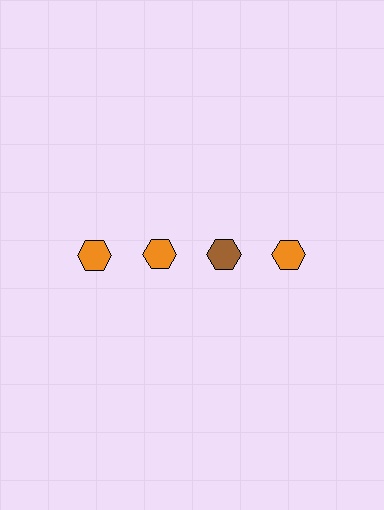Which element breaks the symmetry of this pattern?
The brown hexagon in the top row, center column breaks the symmetry. All other shapes are orange hexagons.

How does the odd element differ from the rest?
It has a different color: brown instead of orange.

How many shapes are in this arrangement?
There are 4 shapes arranged in a grid pattern.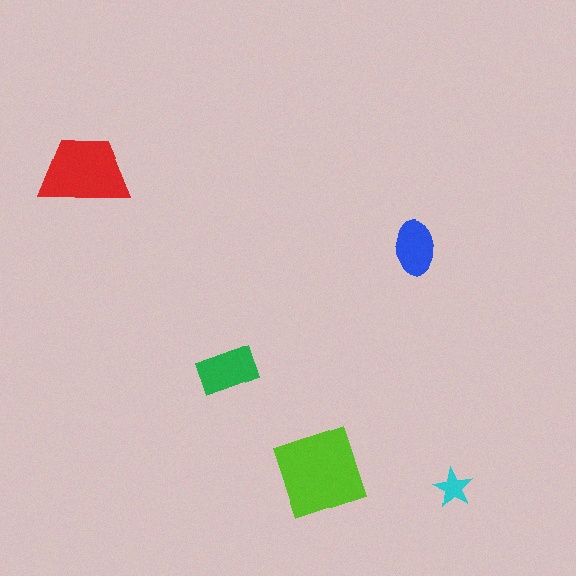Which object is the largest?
The lime square.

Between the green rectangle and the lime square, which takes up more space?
The lime square.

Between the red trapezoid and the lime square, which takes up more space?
The lime square.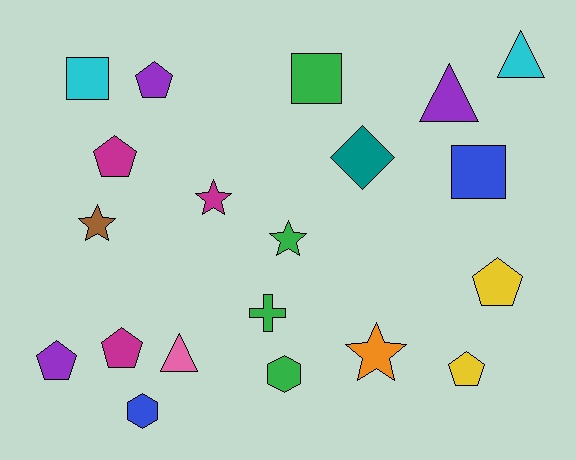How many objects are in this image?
There are 20 objects.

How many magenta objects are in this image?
There are 3 magenta objects.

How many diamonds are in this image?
There is 1 diamond.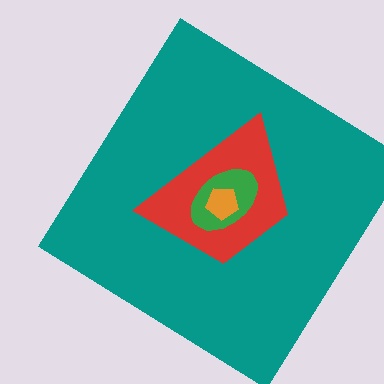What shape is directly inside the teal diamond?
The red trapezoid.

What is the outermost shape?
The teal diamond.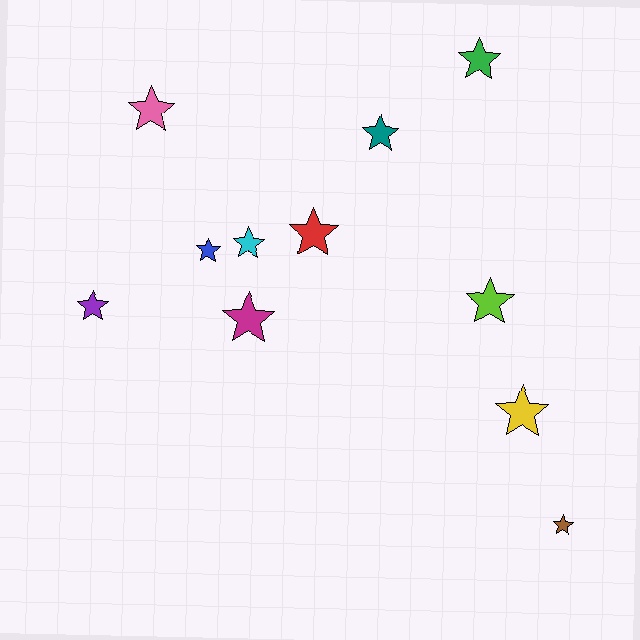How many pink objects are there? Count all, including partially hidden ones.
There is 1 pink object.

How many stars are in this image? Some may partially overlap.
There are 11 stars.